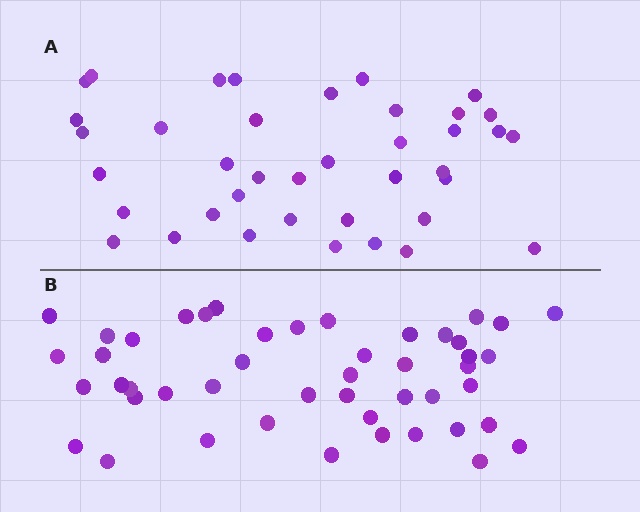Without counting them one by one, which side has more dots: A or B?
Region B (the bottom region) has more dots.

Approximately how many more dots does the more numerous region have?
Region B has roughly 8 or so more dots than region A.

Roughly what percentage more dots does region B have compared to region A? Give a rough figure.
About 20% more.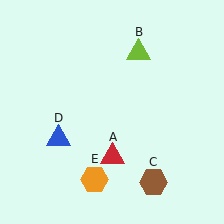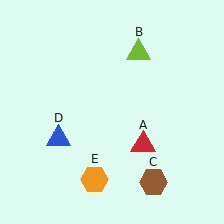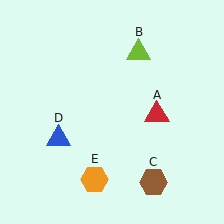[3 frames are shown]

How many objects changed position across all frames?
1 object changed position: red triangle (object A).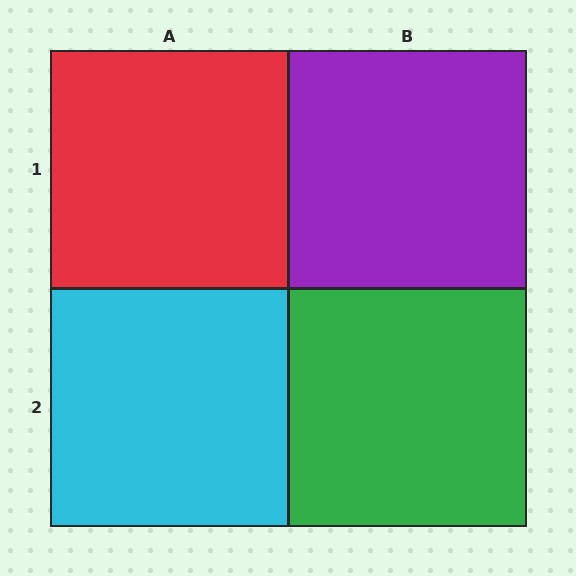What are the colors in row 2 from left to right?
Cyan, green.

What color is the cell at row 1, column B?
Purple.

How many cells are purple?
1 cell is purple.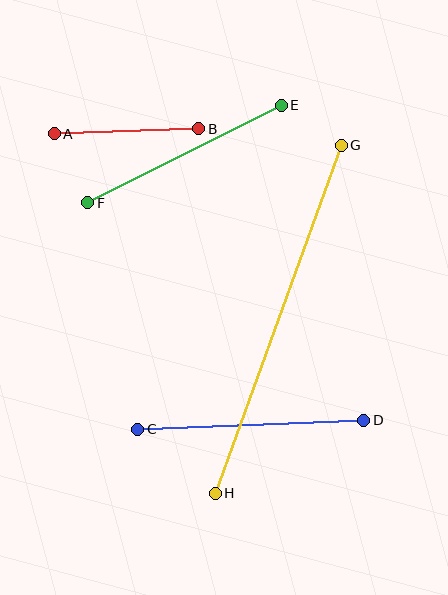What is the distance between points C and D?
The distance is approximately 226 pixels.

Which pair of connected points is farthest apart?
Points G and H are farthest apart.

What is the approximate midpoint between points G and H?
The midpoint is at approximately (278, 319) pixels.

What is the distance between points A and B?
The distance is approximately 144 pixels.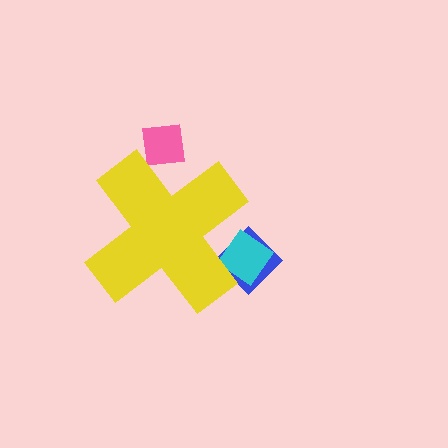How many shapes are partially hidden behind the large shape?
3 shapes are partially hidden.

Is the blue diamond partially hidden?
Yes, the blue diamond is partially hidden behind the yellow cross.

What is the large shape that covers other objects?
A yellow cross.